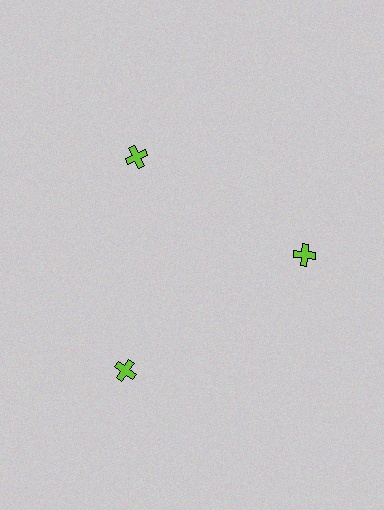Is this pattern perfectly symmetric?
No. The 3 lime crosses are arranged in a ring, but one element near the 7 o'clock position is pushed outward from the center, breaking the 3-fold rotational symmetry.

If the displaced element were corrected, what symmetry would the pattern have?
It would have 3-fold rotational symmetry — the pattern would map onto itself every 120 degrees.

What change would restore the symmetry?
The symmetry would be restored by moving it inward, back onto the ring so that all 3 crosses sit at equal angles and equal distance from the center.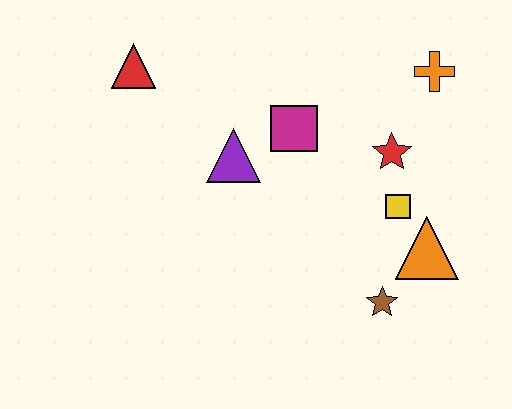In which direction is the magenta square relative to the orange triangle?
The magenta square is to the left of the orange triangle.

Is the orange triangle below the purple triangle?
Yes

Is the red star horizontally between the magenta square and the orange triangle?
Yes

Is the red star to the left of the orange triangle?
Yes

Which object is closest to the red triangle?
The purple triangle is closest to the red triangle.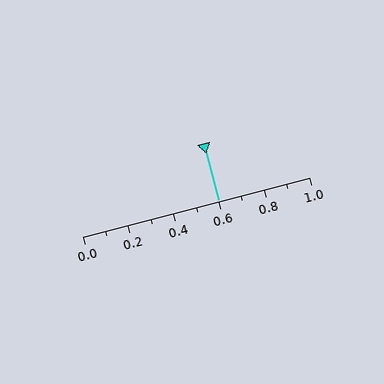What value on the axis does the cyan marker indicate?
The marker indicates approximately 0.6.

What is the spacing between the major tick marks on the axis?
The major ticks are spaced 0.2 apart.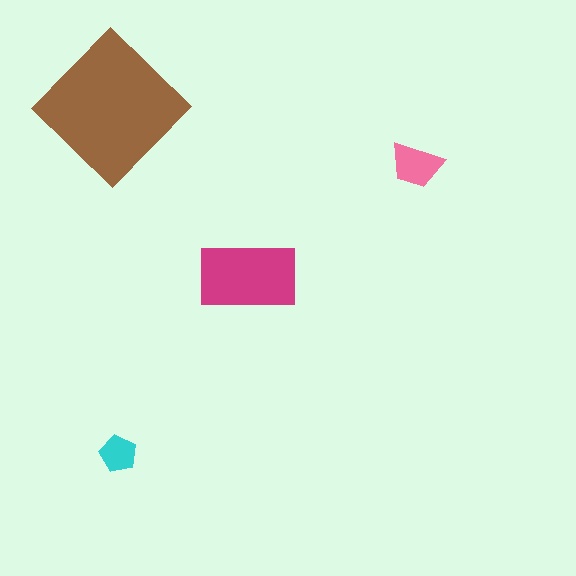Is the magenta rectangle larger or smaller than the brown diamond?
Smaller.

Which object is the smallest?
The cyan pentagon.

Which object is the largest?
The brown diamond.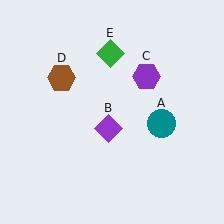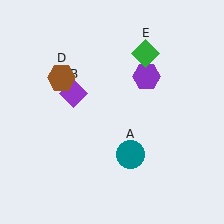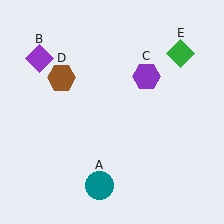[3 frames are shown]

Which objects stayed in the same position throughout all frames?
Purple hexagon (object C) and brown hexagon (object D) remained stationary.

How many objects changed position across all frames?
3 objects changed position: teal circle (object A), purple diamond (object B), green diamond (object E).